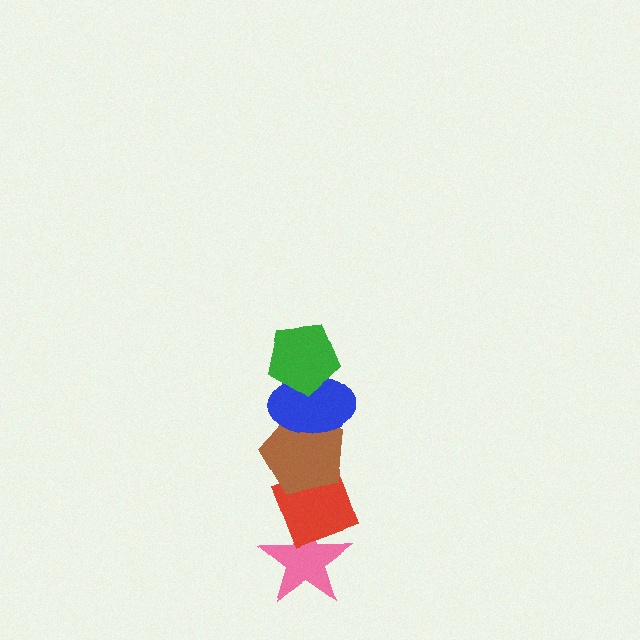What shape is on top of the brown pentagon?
The blue ellipse is on top of the brown pentagon.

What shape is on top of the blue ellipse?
The green pentagon is on top of the blue ellipse.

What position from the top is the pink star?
The pink star is 5th from the top.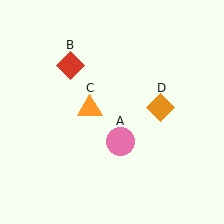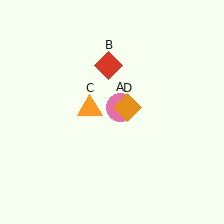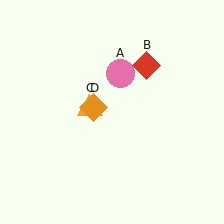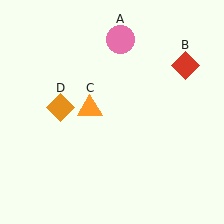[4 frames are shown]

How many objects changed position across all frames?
3 objects changed position: pink circle (object A), red diamond (object B), orange diamond (object D).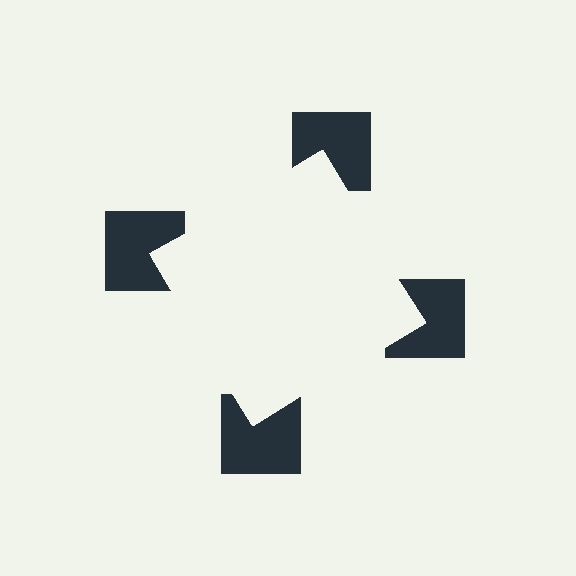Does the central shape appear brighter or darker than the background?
It typically appears slightly brighter than the background, even though no actual brightness change is drawn.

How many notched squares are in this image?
There are 4 — one at each vertex of the illusory square.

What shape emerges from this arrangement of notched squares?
An illusory square — its edges are inferred from the aligned wedge cuts in the notched squares, not physically drawn.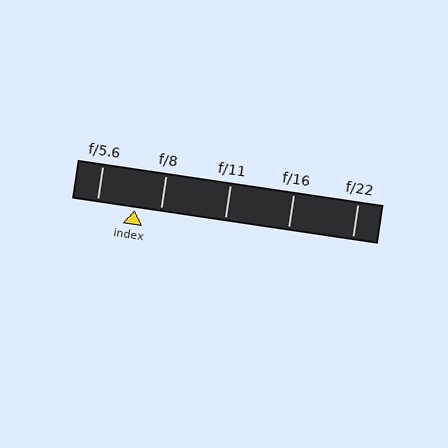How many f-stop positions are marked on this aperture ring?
There are 5 f-stop positions marked.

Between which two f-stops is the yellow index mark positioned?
The index mark is between f/5.6 and f/8.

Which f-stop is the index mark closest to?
The index mark is closest to f/8.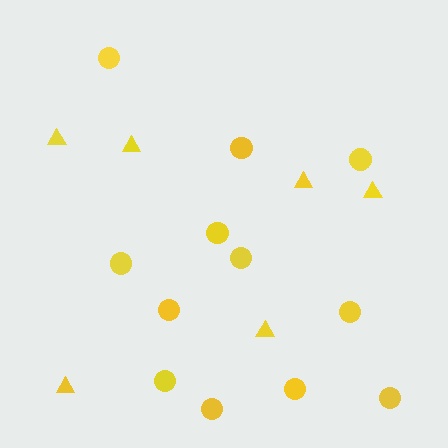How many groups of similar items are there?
There are 2 groups: one group of triangles (6) and one group of circles (12).